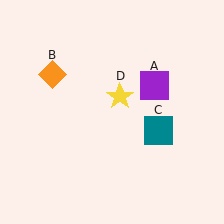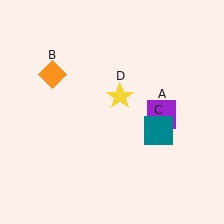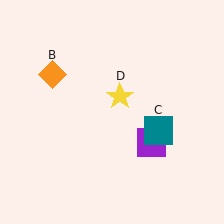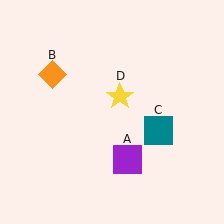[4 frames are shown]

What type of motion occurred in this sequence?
The purple square (object A) rotated clockwise around the center of the scene.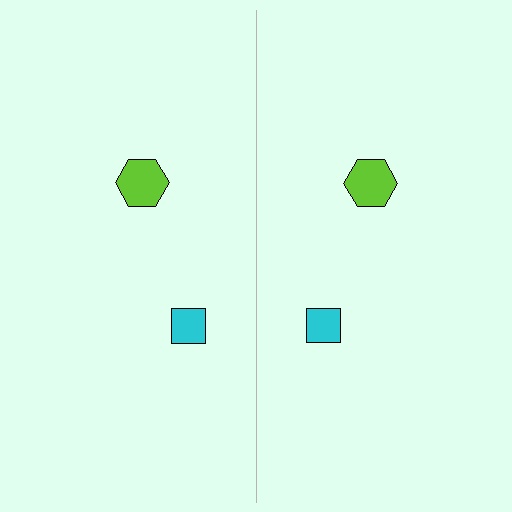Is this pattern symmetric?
Yes, this pattern has bilateral (reflection) symmetry.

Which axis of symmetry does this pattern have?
The pattern has a vertical axis of symmetry running through the center of the image.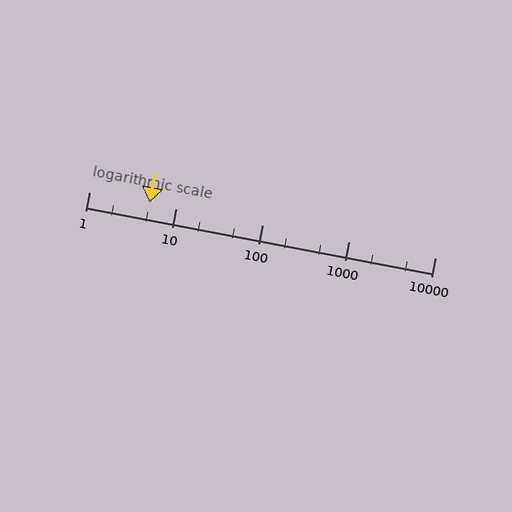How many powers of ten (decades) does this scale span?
The scale spans 4 decades, from 1 to 10000.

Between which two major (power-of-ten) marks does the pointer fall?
The pointer is between 1 and 10.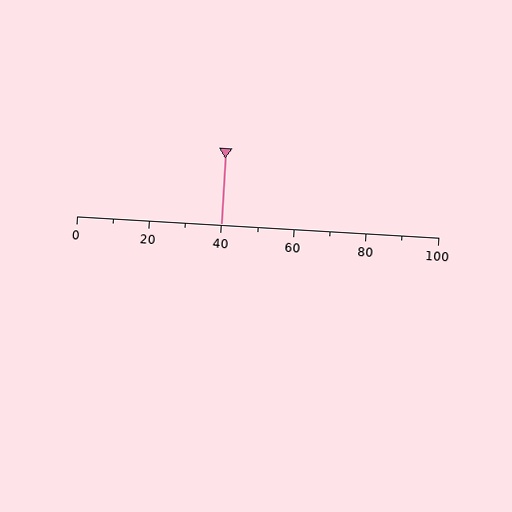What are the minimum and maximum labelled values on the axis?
The axis runs from 0 to 100.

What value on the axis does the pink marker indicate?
The marker indicates approximately 40.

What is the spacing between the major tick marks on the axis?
The major ticks are spaced 20 apart.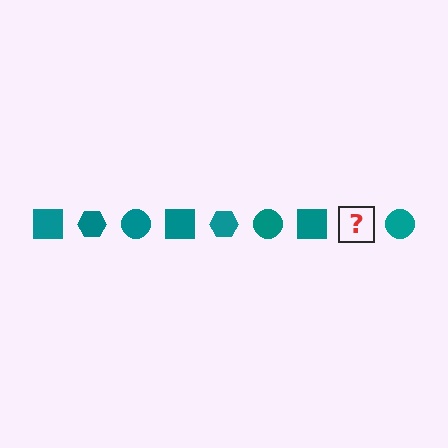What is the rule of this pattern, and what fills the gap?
The rule is that the pattern cycles through square, hexagon, circle shapes in teal. The gap should be filled with a teal hexagon.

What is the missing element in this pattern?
The missing element is a teal hexagon.